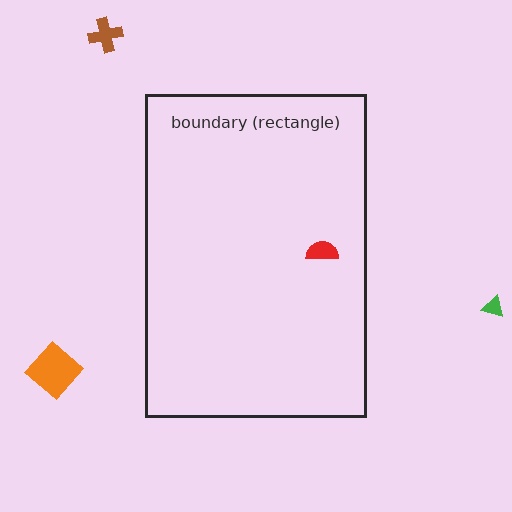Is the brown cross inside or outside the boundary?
Outside.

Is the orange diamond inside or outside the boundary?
Outside.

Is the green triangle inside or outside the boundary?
Outside.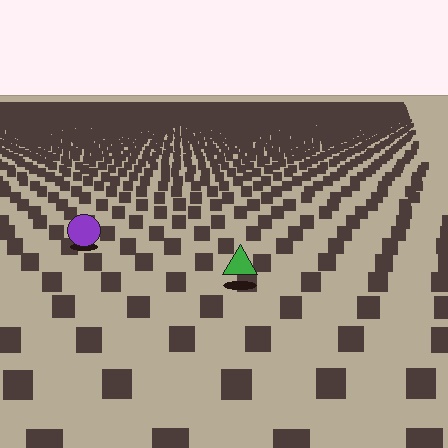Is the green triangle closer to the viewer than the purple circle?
Yes. The green triangle is closer — you can tell from the texture gradient: the ground texture is coarser near it.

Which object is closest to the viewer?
The green triangle is closest. The texture marks near it are larger and more spread out.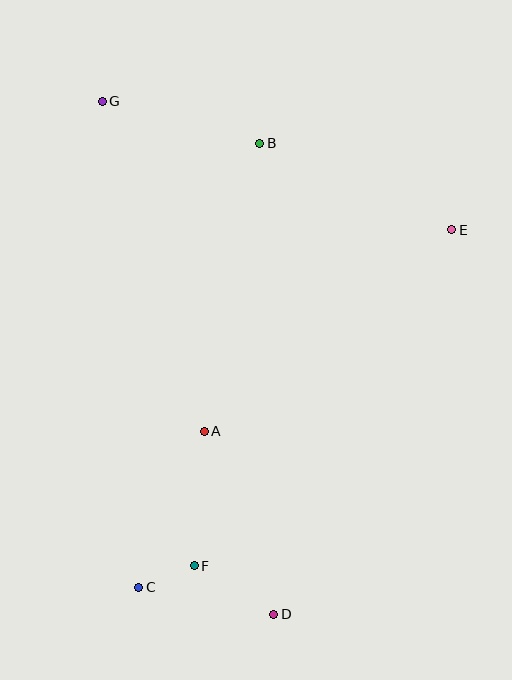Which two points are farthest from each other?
Points D and G are farthest from each other.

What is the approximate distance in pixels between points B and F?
The distance between B and F is approximately 428 pixels.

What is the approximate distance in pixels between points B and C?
The distance between B and C is approximately 460 pixels.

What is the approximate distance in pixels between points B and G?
The distance between B and G is approximately 163 pixels.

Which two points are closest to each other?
Points C and F are closest to each other.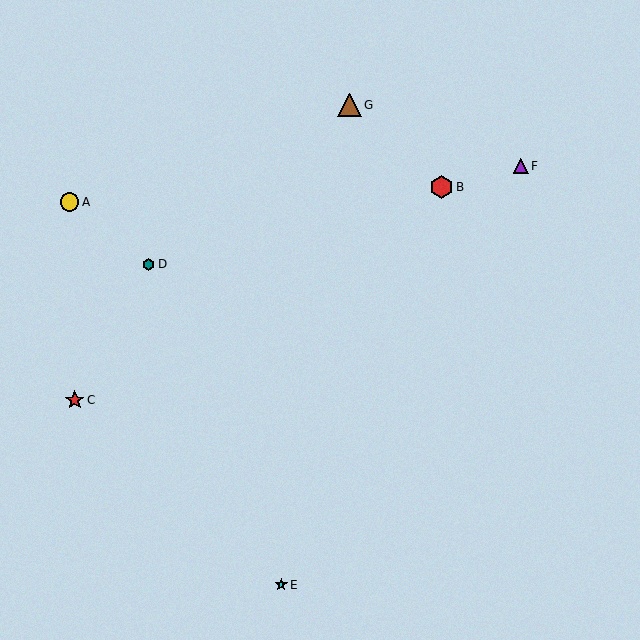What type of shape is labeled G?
Shape G is a brown triangle.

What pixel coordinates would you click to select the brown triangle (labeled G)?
Click at (349, 105) to select the brown triangle G.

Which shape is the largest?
The brown triangle (labeled G) is the largest.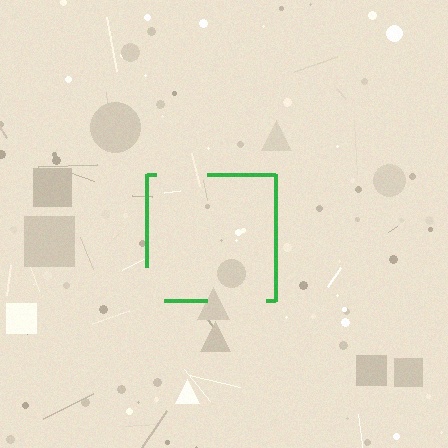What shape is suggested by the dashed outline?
The dashed outline suggests a square.